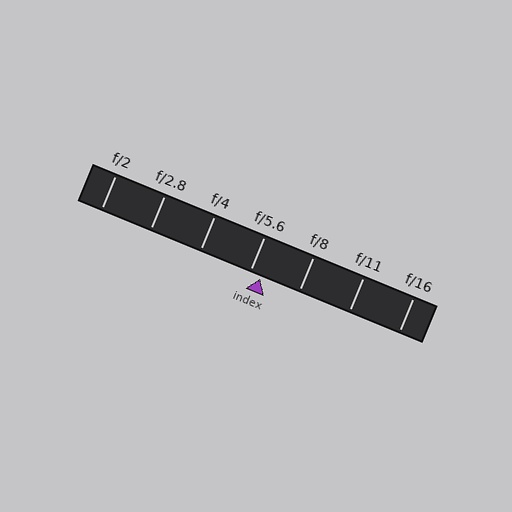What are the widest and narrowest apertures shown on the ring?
The widest aperture shown is f/2 and the narrowest is f/16.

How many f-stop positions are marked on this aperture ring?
There are 7 f-stop positions marked.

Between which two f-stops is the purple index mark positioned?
The index mark is between f/5.6 and f/8.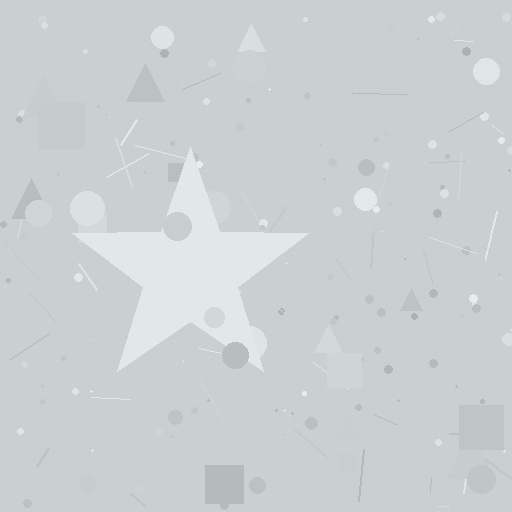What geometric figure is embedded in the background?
A star is embedded in the background.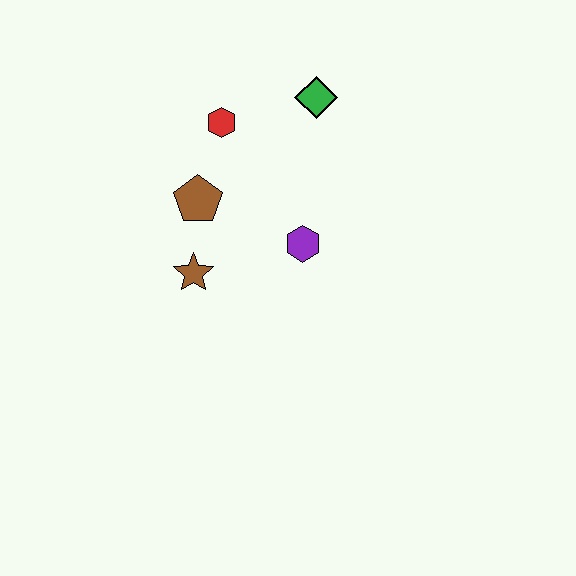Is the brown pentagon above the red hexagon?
No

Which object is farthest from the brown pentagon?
The green diamond is farthest from the brown pentagon.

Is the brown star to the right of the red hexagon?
No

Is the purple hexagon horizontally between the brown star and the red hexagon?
No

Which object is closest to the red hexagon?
The brown pentagon is closest to the red hexagon.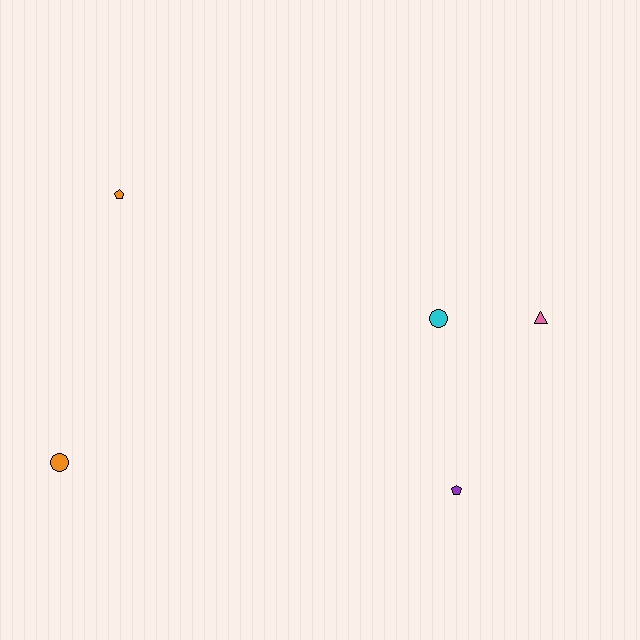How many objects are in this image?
There are 5 objects.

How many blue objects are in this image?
There are no blue objects.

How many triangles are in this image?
There is 1 triangle.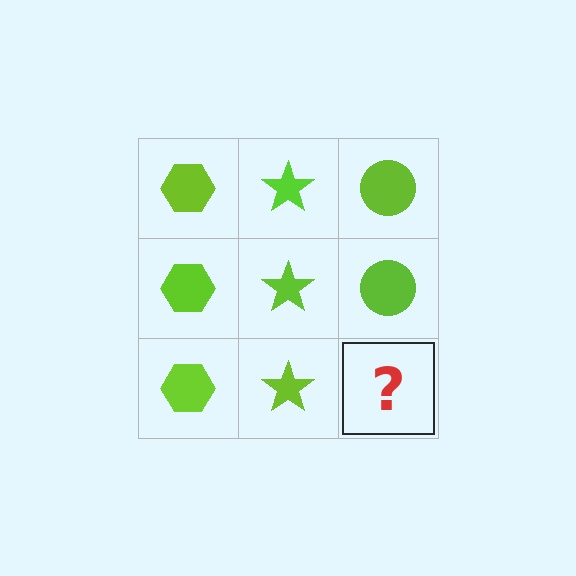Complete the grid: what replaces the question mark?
The question mark should be replaced with a lime circle.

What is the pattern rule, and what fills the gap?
The rule is that each column has a consistent shape. The gap should be filled with a lime circle.